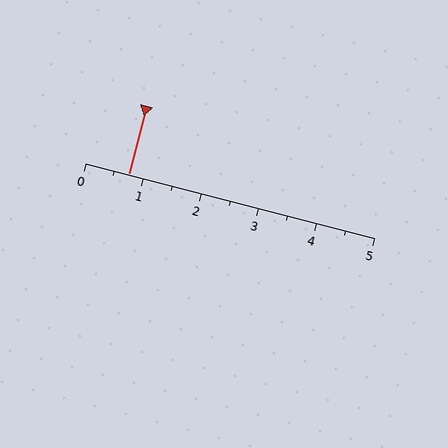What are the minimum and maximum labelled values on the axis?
The axis runs from 0 to 5.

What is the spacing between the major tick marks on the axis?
The major ticks are spaced 1 apart.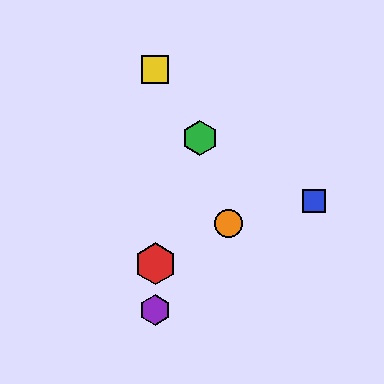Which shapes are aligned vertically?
The red hexagon, the yellow square, the purple hexagon are aligned vertically.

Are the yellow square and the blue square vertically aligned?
No, the yellow square is at x≈155 and the blue square is at x≈314.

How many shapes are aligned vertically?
3 shapes (the red hexagon, the yellow square, the purple hexagon) are aligned vertically.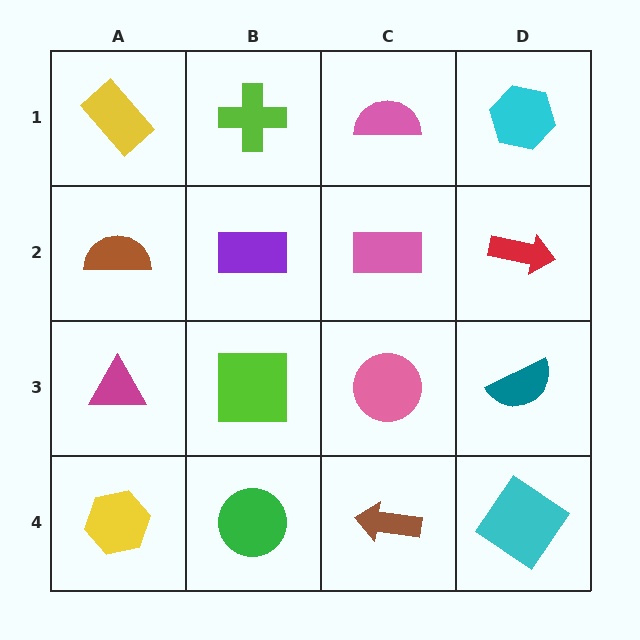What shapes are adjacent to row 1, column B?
A purple rectangle (row 2, column B), a yellow rectangle (row 1, column A), a pink semicircle (row 1, column C).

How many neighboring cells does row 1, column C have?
3.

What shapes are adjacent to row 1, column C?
A pink rectangle (row 2, column C), a lime cross (row 1, column B), a cyan hexagon (row 1, column D).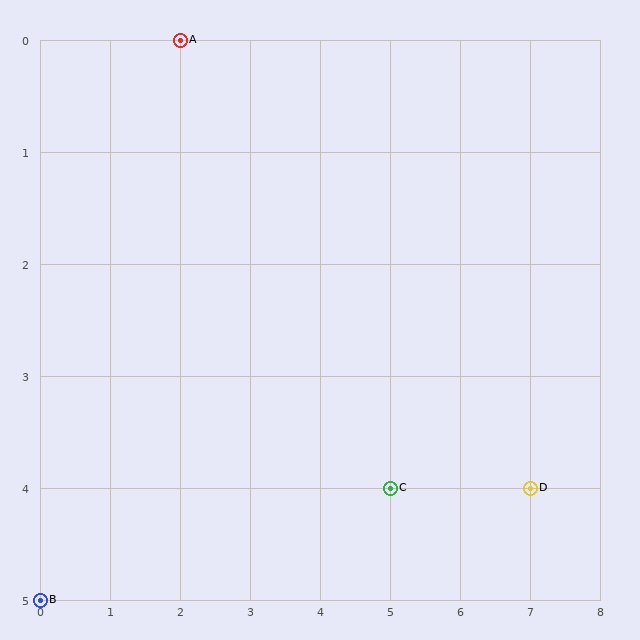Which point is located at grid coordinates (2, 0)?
Point A is at (2, 0).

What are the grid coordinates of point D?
Point D is at grid coordinates (7, 4).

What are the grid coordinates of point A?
Point A is at grid coordinates (2, 0).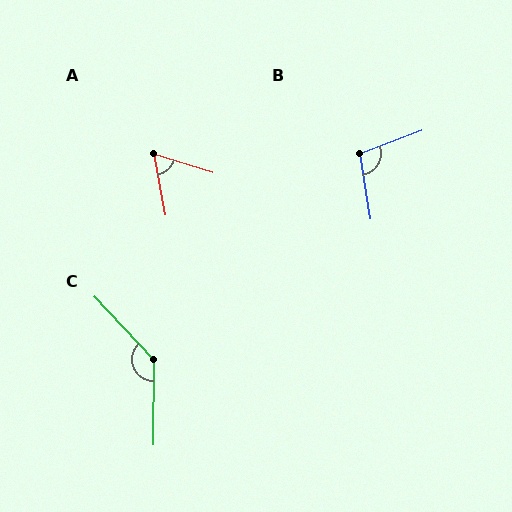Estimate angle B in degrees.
Approximately 102 degrees.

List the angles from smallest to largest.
A (62°), B (102°), C (137°).